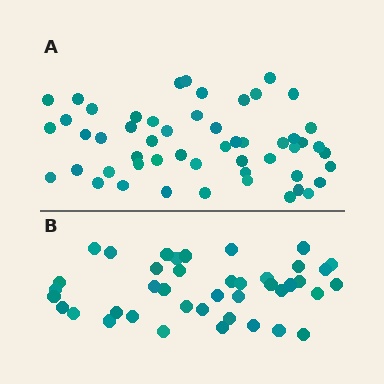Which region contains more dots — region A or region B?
Region A (the top region) has more dots.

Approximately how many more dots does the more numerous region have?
Region A has roughly 12 or so more dots than region B.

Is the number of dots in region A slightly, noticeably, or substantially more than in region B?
Region A has noticeably more, but not dramatically so. The ratio is roughly 1.3 to 1.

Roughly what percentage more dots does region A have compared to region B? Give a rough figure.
About 30% more.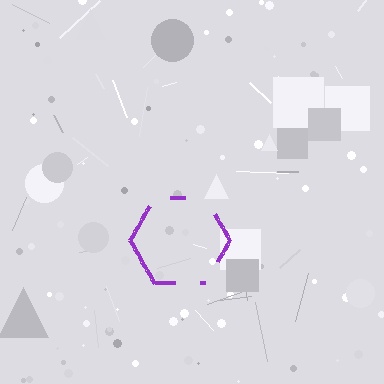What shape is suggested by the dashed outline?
The dashed outline suggests a hexagon.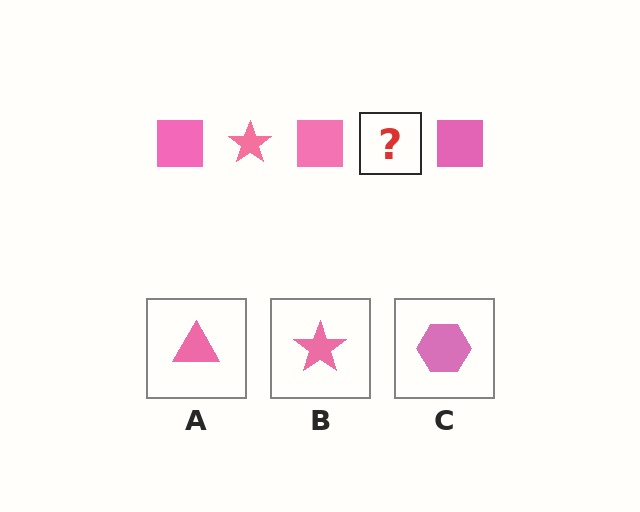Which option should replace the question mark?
Option B.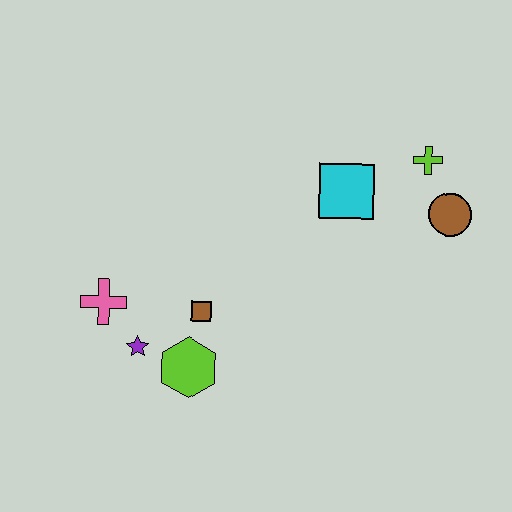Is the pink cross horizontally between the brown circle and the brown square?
No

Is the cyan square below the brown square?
No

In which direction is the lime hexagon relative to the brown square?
The lime hexagon is below the brown square.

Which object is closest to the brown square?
The lime hexagon is closest to the brown square.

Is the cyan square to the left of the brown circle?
Yes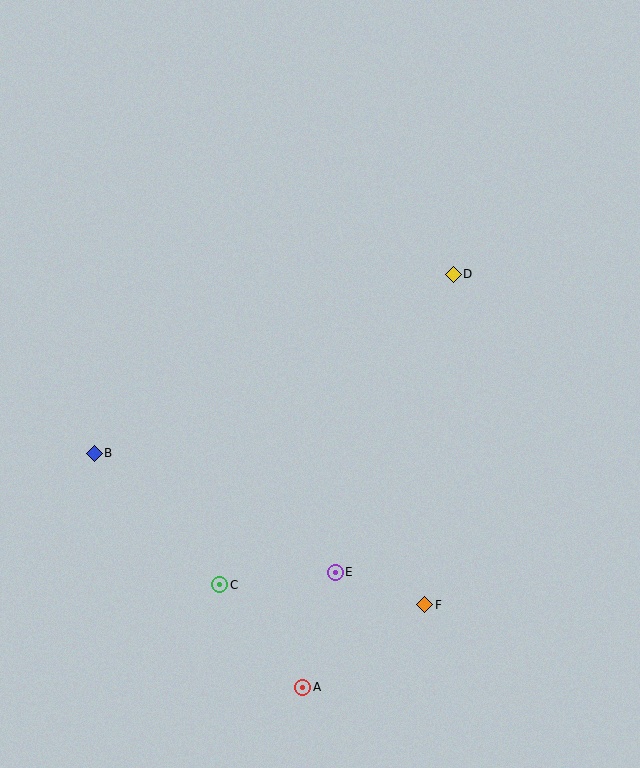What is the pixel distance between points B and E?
The distance between B and E is 269 pixels.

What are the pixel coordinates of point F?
Point F is at (425, 605).